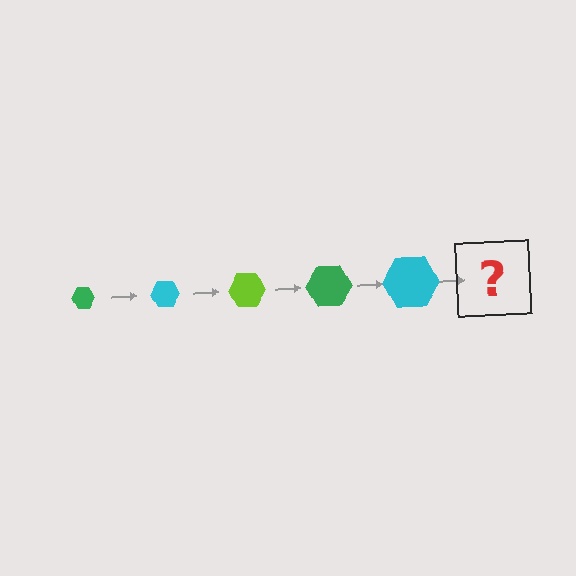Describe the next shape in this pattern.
It should be a lime hexagon, larger than the previous one.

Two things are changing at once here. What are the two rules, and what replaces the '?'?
The two rules are that the hexagon grows larger each step and the color cycles through green, cyan, and lime. The '?' should be a lime hexagon, larger than the previous one.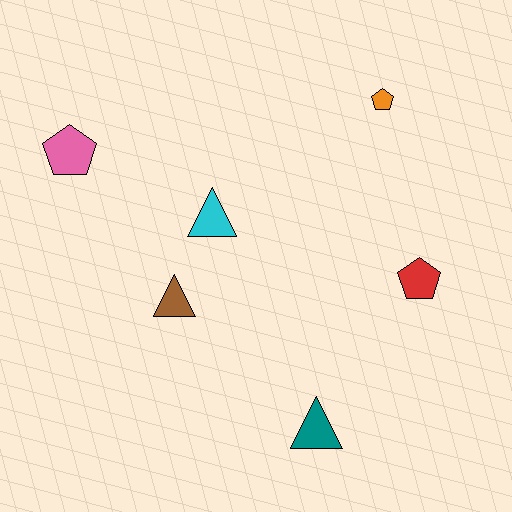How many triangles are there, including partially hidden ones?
There are 3 triangles.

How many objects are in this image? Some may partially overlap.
There are 6 objects.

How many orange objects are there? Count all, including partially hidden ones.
There is 1 orange object.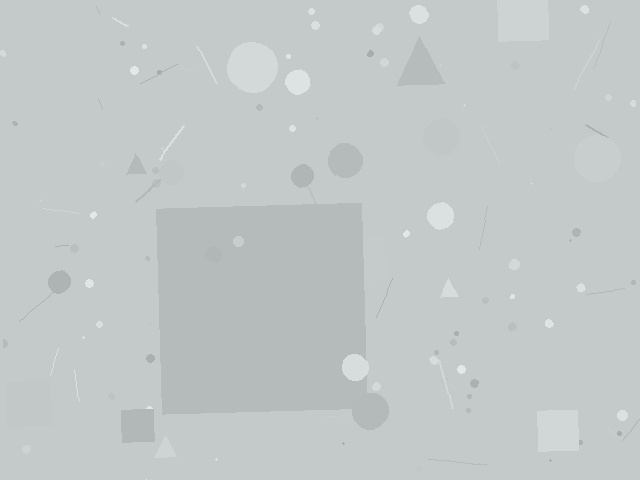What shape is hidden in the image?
A square is hidden in the image.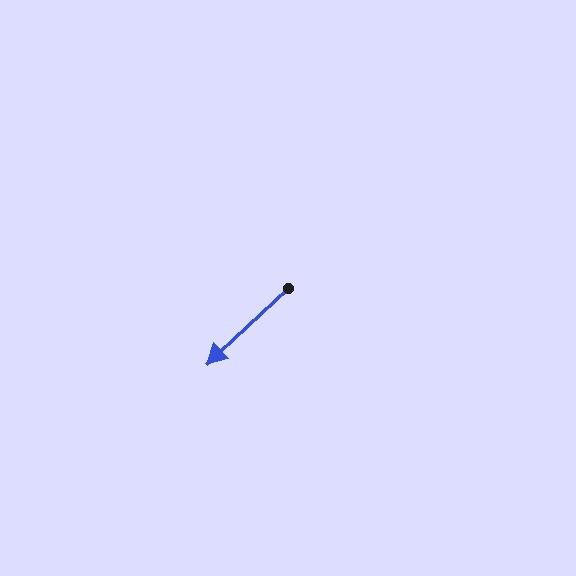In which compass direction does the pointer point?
Southwest.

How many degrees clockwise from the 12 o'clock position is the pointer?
Approximately 227 degrees.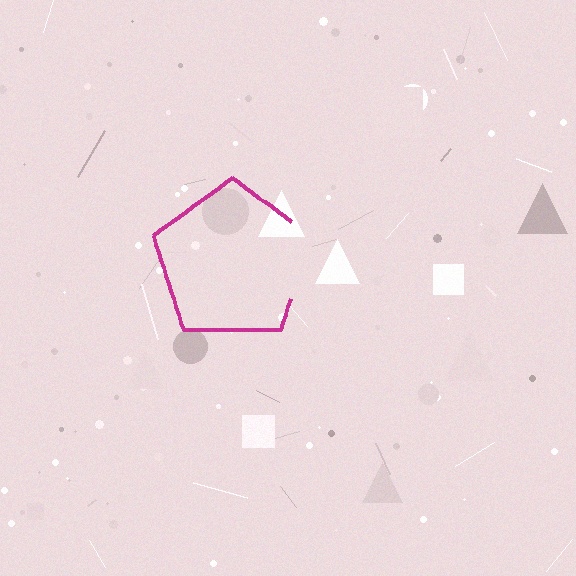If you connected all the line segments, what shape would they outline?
They would outline a pentagon.